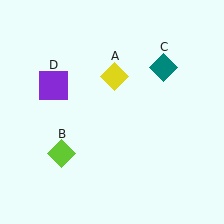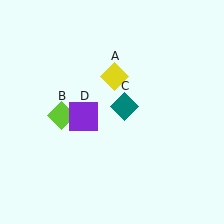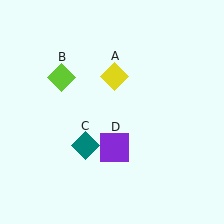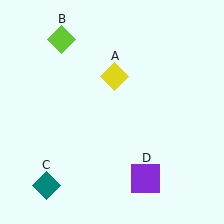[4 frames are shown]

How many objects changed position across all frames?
3 objects changed position: lime diamond (object B), teal diamond (object C), purple square (object D).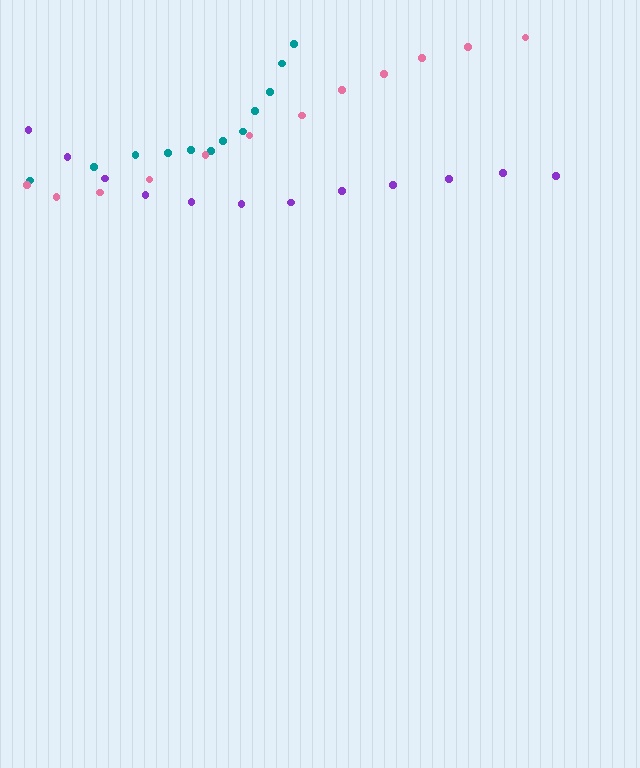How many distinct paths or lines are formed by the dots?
There are 3 distinct paths.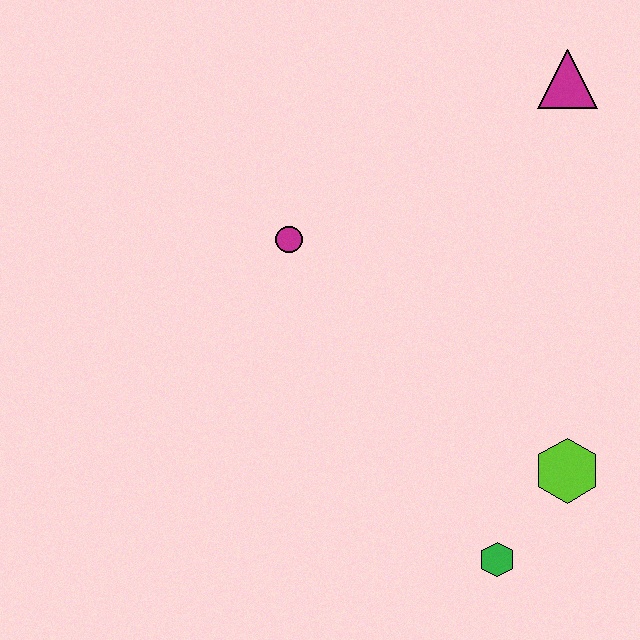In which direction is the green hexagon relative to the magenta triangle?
The green hexagon is below the magenta triangle.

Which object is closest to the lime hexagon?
The green hexagon is closest to the lime hexagon.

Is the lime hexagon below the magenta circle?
Yes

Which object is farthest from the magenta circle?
The green hexagon is farthest from the magenta circle.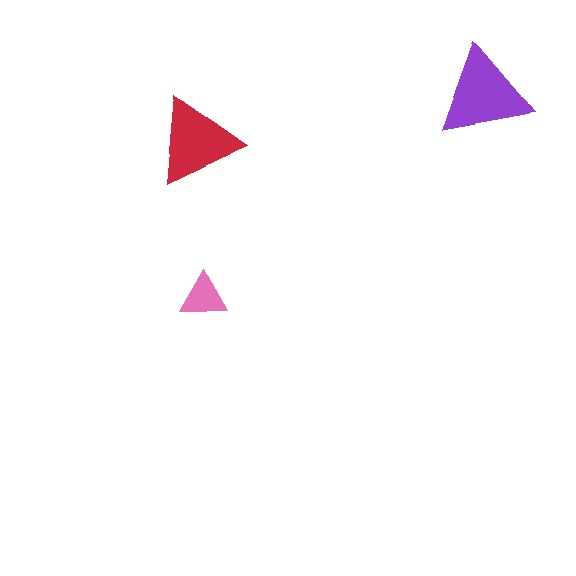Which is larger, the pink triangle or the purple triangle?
The purple one.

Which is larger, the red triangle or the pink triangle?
The red one.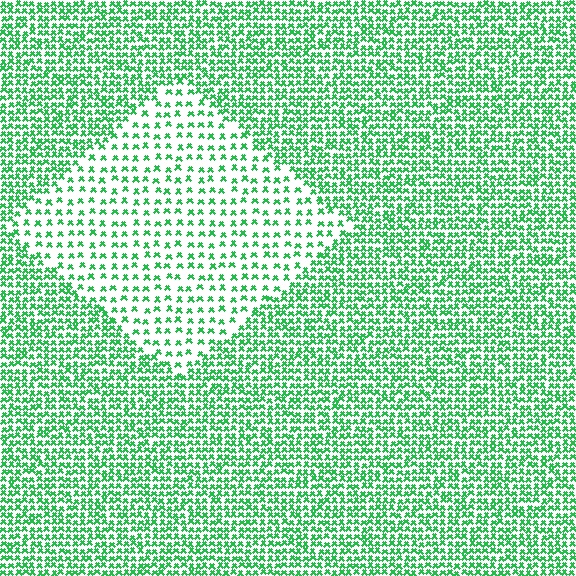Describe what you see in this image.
The image contains small green elements arranged at two different densities. A diamond-shaped region is visible where the elements are less densely packed than the surrounding area.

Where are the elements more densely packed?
The elements are more densely packed outside the diamond boundary.